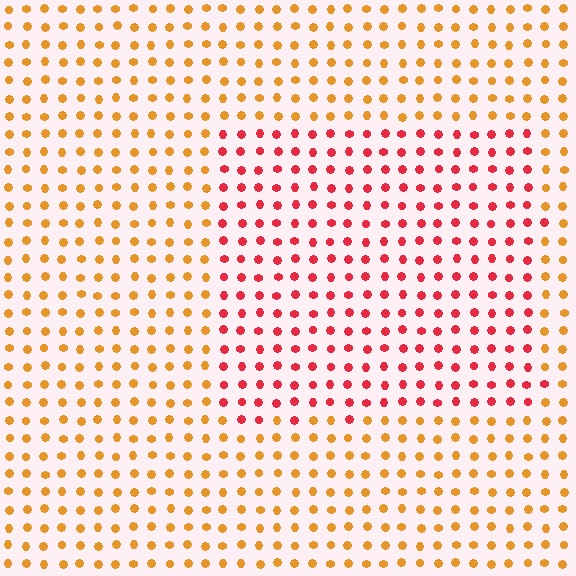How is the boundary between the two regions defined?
The boundary is defined purely by a slight shift in hue (about 42 degrees). Spacing, size, and orientation are identical on both sides.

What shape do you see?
I see a rectangle.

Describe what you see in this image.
The image is filled with small orange elements in a uniform arrangement. A rectangle-shaped region is visible where the elements are tinted to a slightly different hue, forming a subtle color boundary.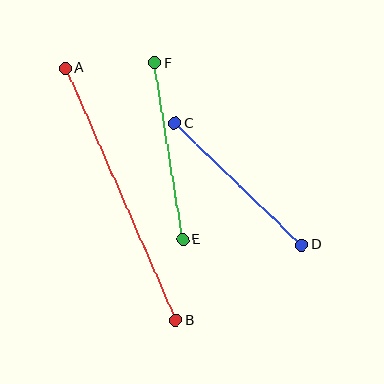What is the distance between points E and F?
The distance is approximately 179 pixels.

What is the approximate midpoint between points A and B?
The midpoint is at approximately (121, 194) pixels.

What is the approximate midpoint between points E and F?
The midpoint is at approximately (169, 151) pixels.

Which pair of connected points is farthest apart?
Points A and B are farthest apart.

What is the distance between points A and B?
The distance is approximately 275 pixels.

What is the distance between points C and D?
The distance is approximately 176 pixels.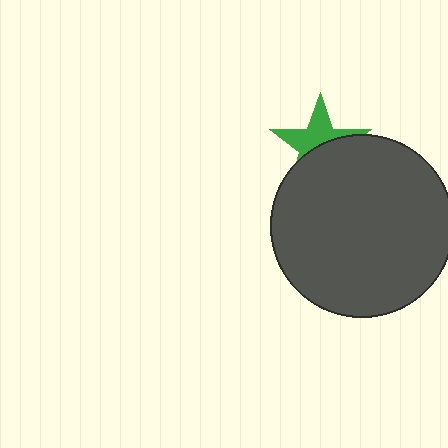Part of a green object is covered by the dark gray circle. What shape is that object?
It is a star.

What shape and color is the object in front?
The object in front is a dark gray circle.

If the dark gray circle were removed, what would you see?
You would see the complete green star.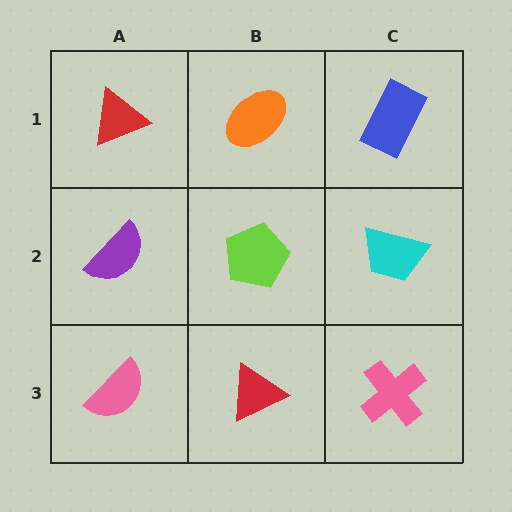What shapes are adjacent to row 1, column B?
A lime pentagon (row 2, column B), a red triangle (row 1, column A), a blue rectangle (row 1, column C).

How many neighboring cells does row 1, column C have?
2.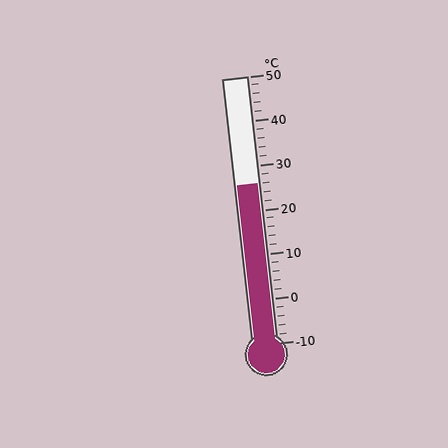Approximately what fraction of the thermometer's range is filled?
The thermometer is filled to approximately 60% of its range.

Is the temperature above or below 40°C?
The temperature is below 40°C.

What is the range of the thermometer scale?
The thermometer scale ranges from -10°C to 50°C.